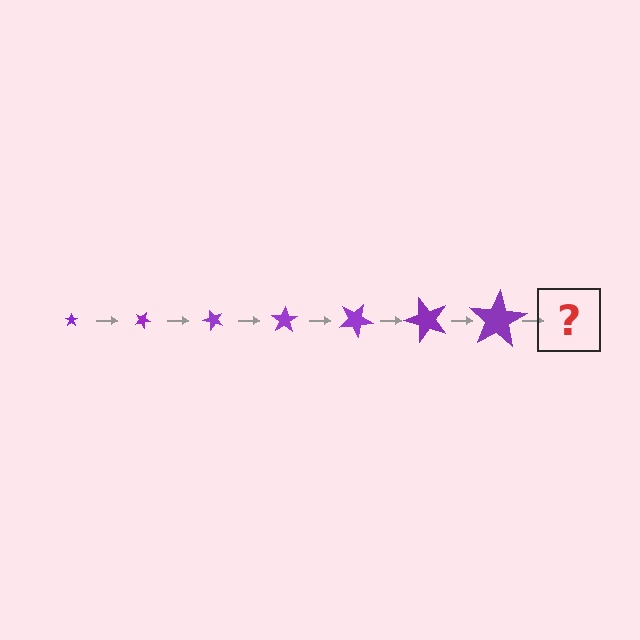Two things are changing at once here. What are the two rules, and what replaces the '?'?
The two rules are that the star grows larger each step and it rotates 25 degrees each step. The '?' should be a star, larger than the previous one and rotated 175 degrees from the start.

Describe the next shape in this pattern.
It should be a star, larger than the previous one and rotated 175 degrees from the start.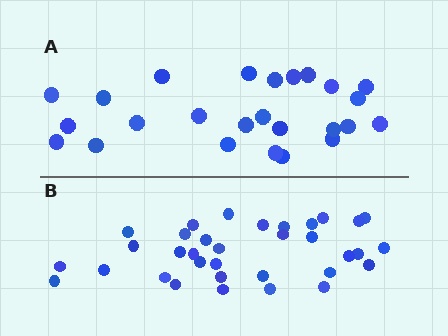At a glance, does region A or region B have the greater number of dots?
Region B (the bottom region) has more dots.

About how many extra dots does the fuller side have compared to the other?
Region B has roughly 8 or so more dots than region A.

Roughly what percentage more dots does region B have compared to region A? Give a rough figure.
About 35% more.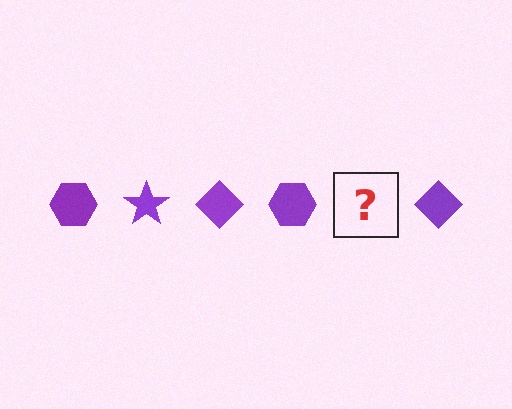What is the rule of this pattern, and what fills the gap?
The rule is that the pattern cycles through hexagon, star, diamond shapes in purple. The gap should be filled with a purple star.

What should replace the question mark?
The question mark should be replaced with a purple star.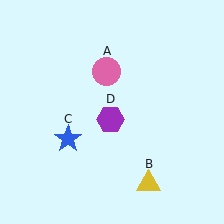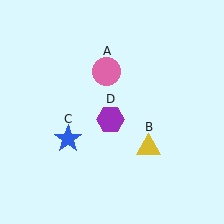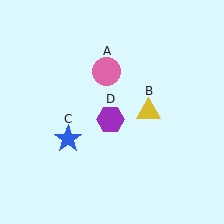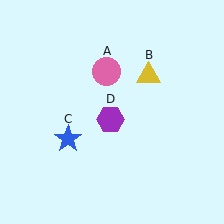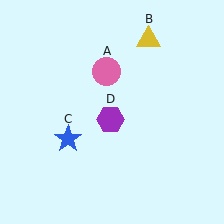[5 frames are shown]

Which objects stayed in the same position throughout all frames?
Pink circle (object A) and blue star (object C) and purple hexagon (object D) remained stationary.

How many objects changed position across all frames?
1 object changed position: yellow triangle (object B).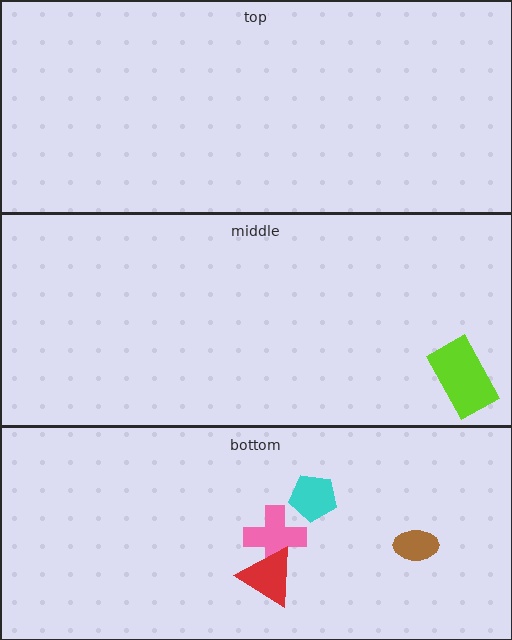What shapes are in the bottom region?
The cyan pentagon, the pink cross, the red triangle, the brown ellipse.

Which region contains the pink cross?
The bottom region.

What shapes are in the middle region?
The lime rectangle.